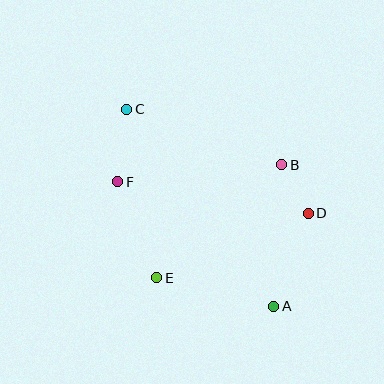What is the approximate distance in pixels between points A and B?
The distance between A and B is approximately 142 pixels.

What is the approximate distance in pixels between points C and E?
The distance between C and E is approximately 171 pixels.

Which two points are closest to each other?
Points B and D are closest to each other.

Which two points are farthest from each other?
Points A and C are farthest from each other.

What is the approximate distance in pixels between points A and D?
The distance between A and D is approximately 100 pixels.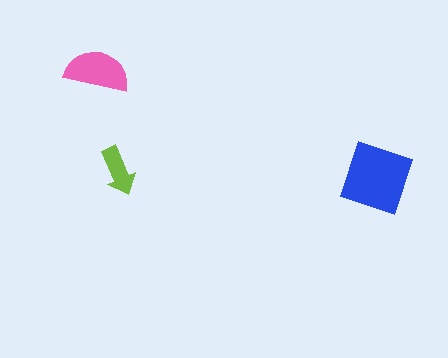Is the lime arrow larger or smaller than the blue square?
Smaller.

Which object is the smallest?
The lime arrow.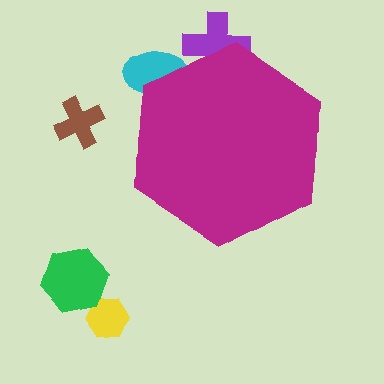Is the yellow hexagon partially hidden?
No, the yellow hexagon is fully visible.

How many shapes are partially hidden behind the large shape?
2 shapes are partially hidden.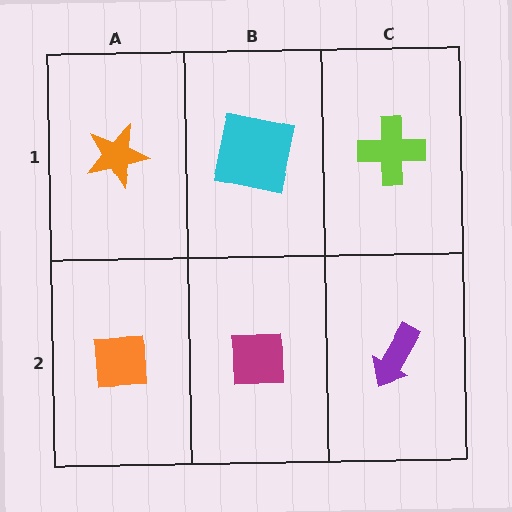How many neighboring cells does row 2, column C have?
2.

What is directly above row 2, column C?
A lime cross.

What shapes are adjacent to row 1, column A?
An orange square (row 2, column A), a cyan square (row 1, column B).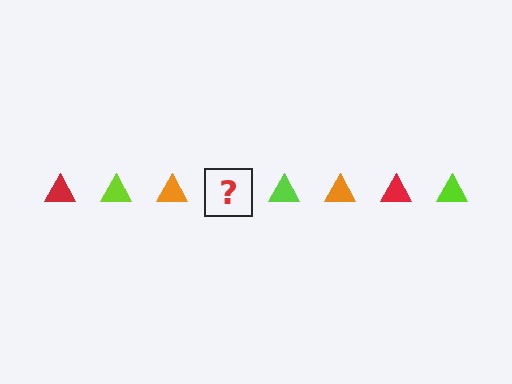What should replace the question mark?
The question mark should be replaced with a red triangle.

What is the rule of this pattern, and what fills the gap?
The rule is that the pattern cycles through red, lime, orange triangles. The gap should be filled with a red triangle.